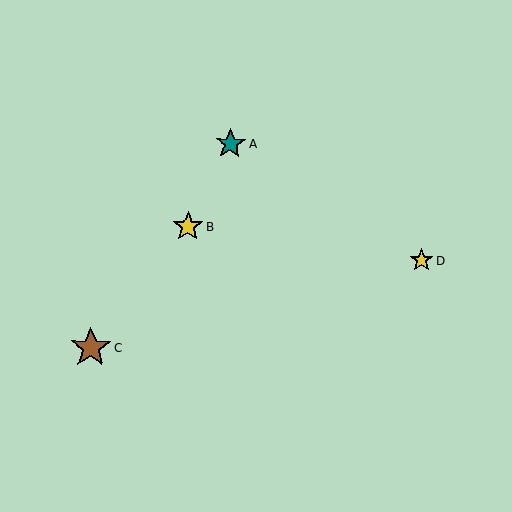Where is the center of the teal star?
The center of the teal star is at (230, 143).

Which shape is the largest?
The brown star (labeled C) is the largest.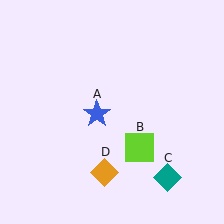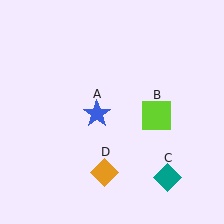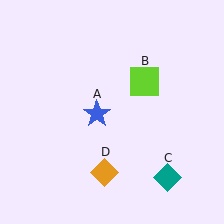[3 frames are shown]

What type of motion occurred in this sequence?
The lime square (object B) rotated counterclockwise around the center of the scene.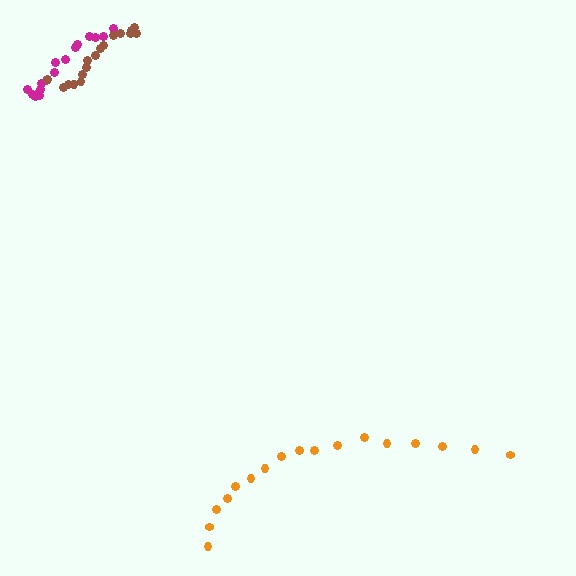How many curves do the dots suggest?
There are 3 distinct paths.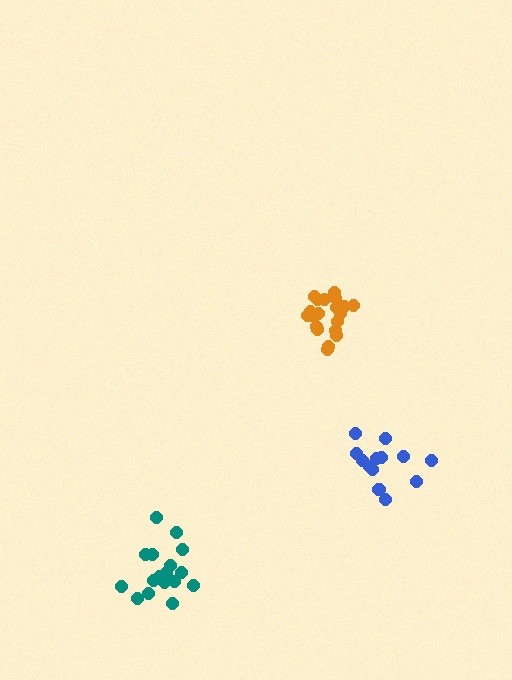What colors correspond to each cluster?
The clusters are colored: orange, blue, teal.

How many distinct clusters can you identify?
There are 3 distinct clusters.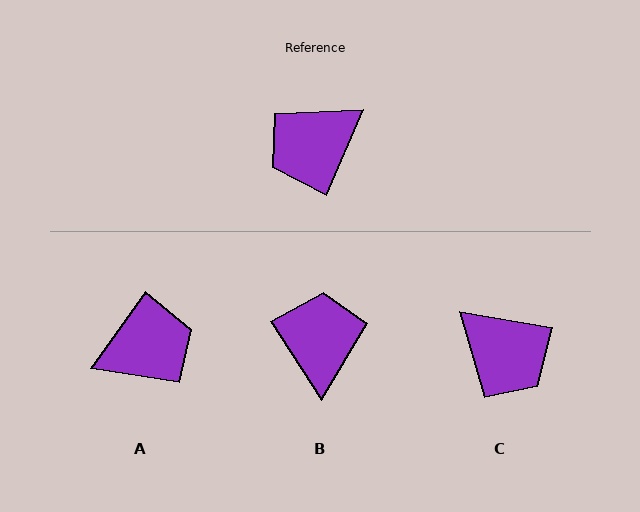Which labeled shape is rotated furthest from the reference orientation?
A, about 168 degrees away.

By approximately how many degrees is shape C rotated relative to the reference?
Approximately 103 degrees counter-clockwise.